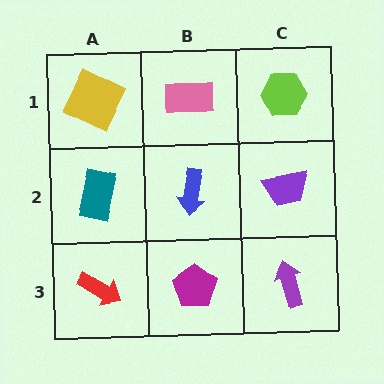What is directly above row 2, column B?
A pink rectangle.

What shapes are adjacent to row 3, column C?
A purple trapezoid (row 2, column C), a magenta pentagon (row 3, column B).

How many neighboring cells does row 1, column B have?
3.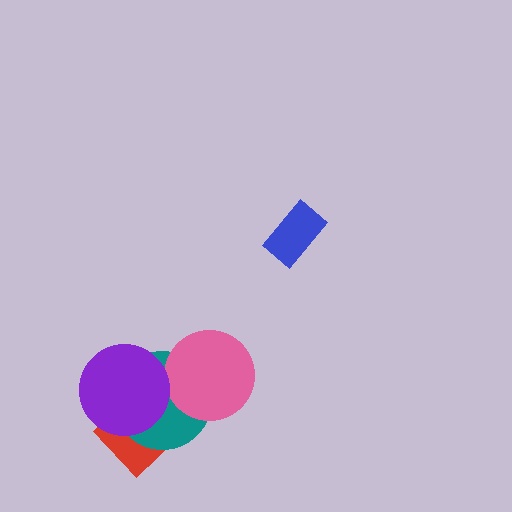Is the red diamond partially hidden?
Yes, it is partially covered by another shape.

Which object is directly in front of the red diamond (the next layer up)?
The teal circle is directly in front of the red diamond.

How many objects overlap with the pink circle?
1 object overlaps with the pink circle.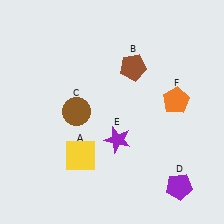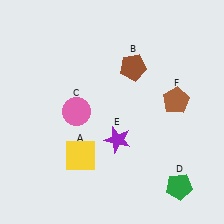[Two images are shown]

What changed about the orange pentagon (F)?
In Image 1, F is orange. In Image 2, it changed to brown.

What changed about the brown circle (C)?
In Image 1, C is brown. In Image 2, it changed to pink.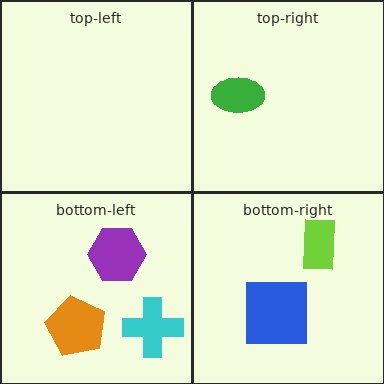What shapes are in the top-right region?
The green ellipse.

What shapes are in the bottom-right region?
The blue square, the lime rectangle.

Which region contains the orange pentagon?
The bottom-left region.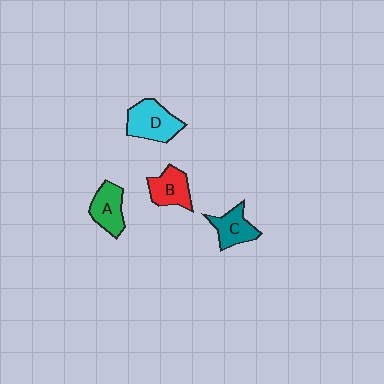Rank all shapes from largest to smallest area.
From largest to smallest: D (cyan), B (red), A (green), C (teal).